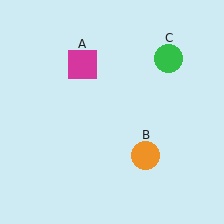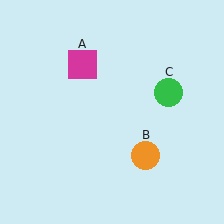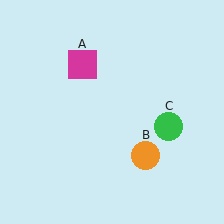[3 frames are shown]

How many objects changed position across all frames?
1 object changed position: green circle (object C).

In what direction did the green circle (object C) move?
The green circle (object C) moved down.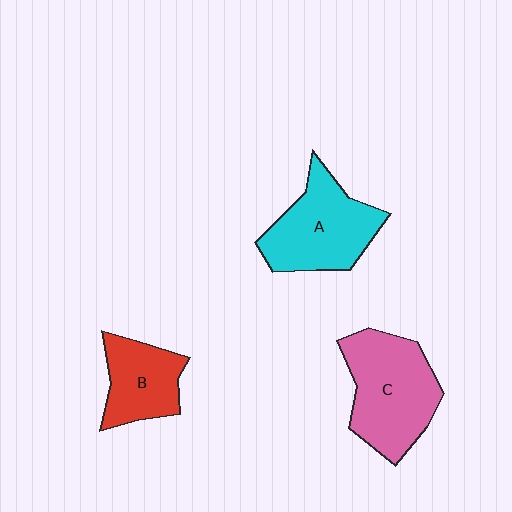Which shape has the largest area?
Shape C (pink).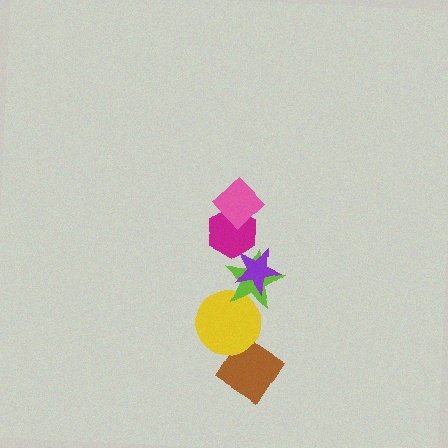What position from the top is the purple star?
The purple star is 3rd from the top.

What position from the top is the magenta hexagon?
The magenta hexagon is 2nd from the top.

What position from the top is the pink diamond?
The pink diamond is 1st from the top.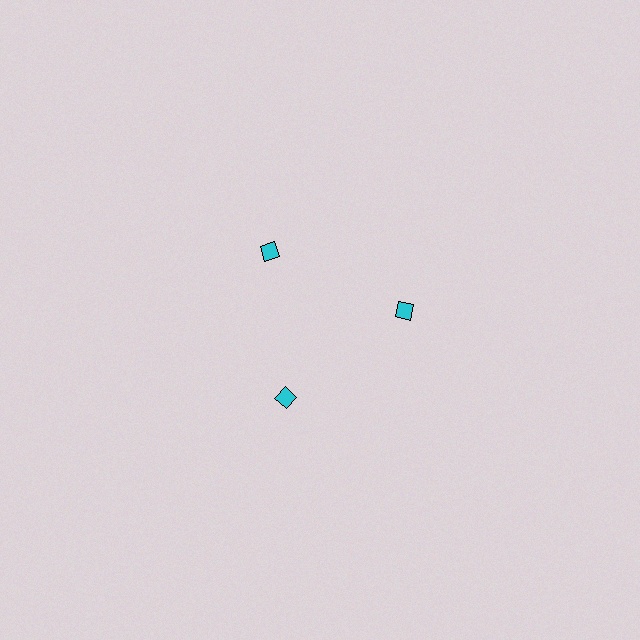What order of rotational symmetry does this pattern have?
This pattern has 3-fold rotational symmetry.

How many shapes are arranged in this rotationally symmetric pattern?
There are 3 shapes, arranged in 3 groups of 1.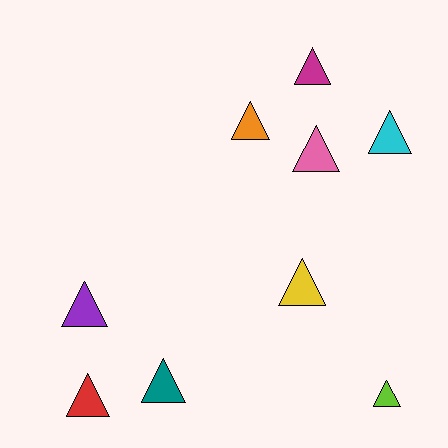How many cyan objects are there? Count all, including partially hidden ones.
There is 1 cyan object.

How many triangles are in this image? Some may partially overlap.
There are 9 triangles.